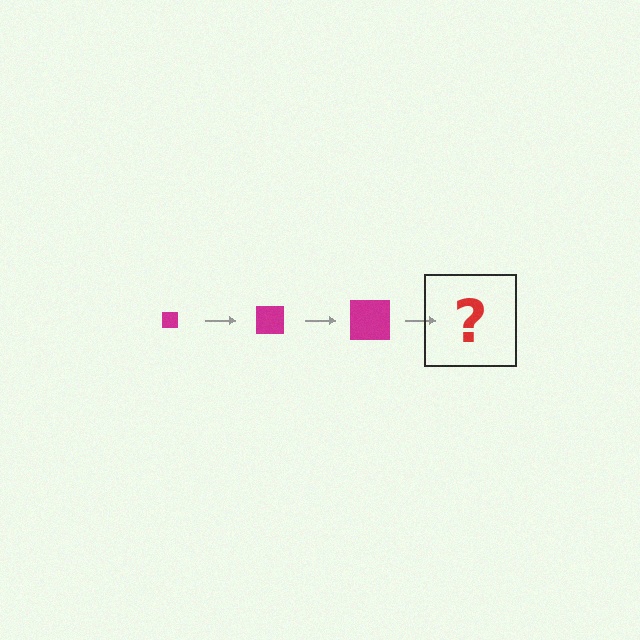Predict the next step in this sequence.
The next step is a magenta square, larger than the previous one.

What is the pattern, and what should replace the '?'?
The pattern is that the square gets progressively larger each step. The '?' should be a magenta square, larger than the previous one.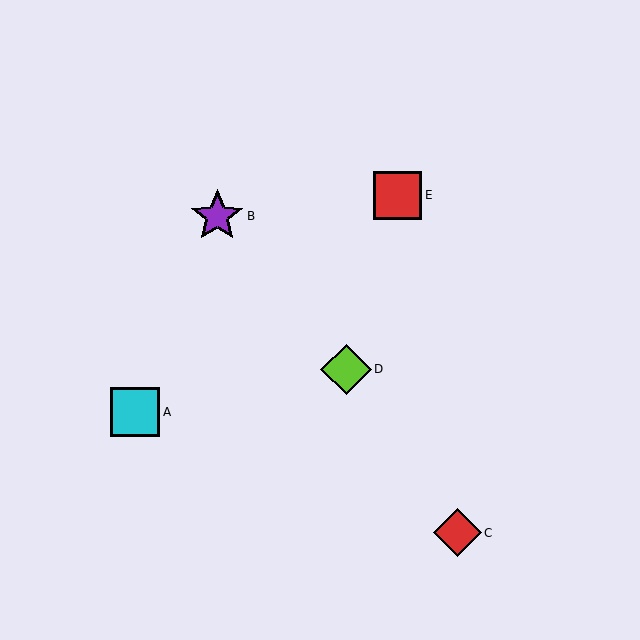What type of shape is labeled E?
Shape E is a red square.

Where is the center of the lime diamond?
The center of the lime diamond is at (346, 369).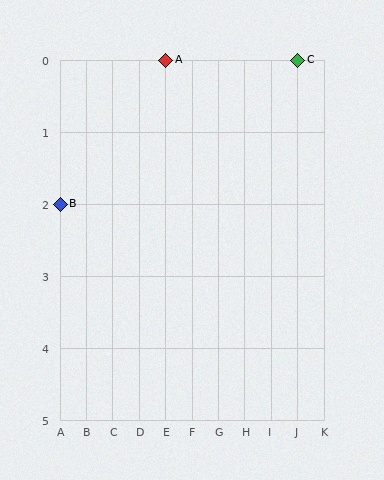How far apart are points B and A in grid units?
Points B and A are 4 columns and 2 rows apart (about 4.5 grid units diagonally).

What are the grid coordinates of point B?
Point B is at grid coordinates (A, 2).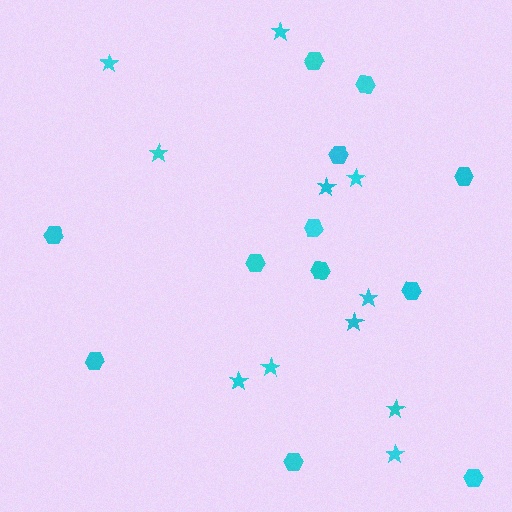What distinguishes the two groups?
There are 2 groups: one group of hexagons (12) and one group of stars (11).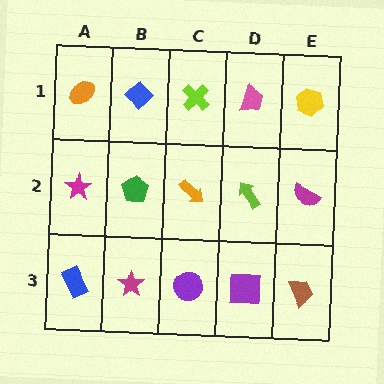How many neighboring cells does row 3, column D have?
3.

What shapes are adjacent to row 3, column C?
An orange arrow (row 2, column C), a magenta star (row 3, column B), a purple square (row 3, column D).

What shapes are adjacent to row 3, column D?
A lime arrow (row 2, column D), a purple circle (row 3, column C), a brown trapezoid (row 3, column E).